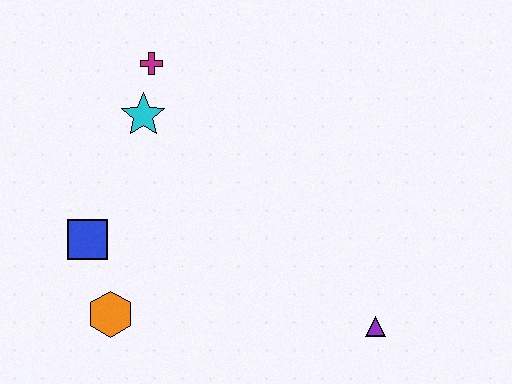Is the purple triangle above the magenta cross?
No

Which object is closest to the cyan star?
The magenta cross is closest to the cyan star.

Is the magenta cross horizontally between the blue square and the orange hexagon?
No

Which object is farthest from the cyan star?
The purple triangle is farthest from the cyan star.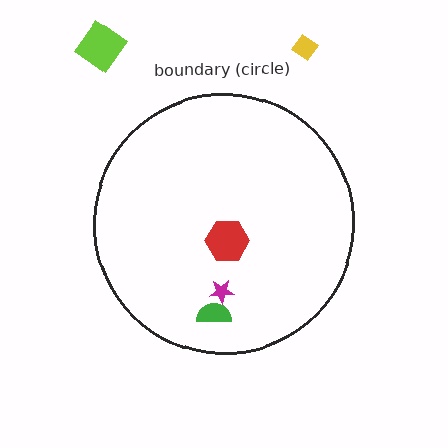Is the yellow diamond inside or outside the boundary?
Outside.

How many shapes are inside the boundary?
3 inside, 2 outside.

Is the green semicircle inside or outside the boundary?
Inside.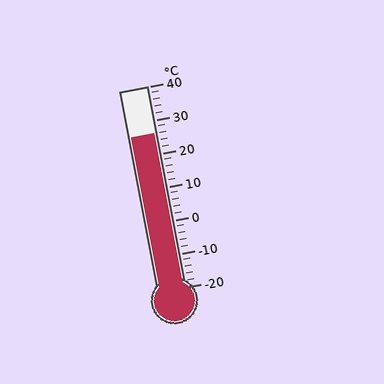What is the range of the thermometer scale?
The thermometer scale ranges from -20°C to 40°C.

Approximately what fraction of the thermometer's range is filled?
The thermometer is filled to approximately 75% of its range.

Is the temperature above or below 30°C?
The temperature is below 30°C.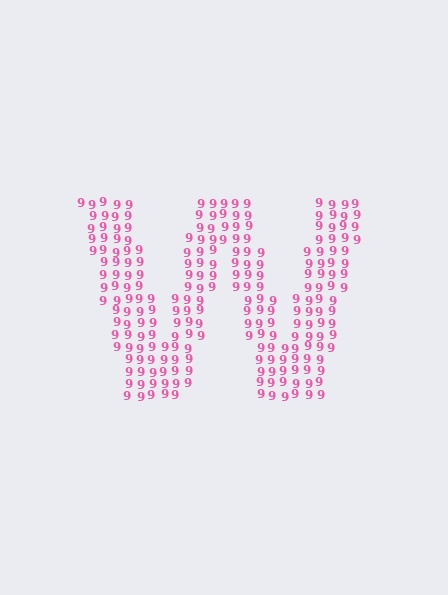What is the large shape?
The large shape is the letter W.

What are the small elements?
The small elements are digit 9's.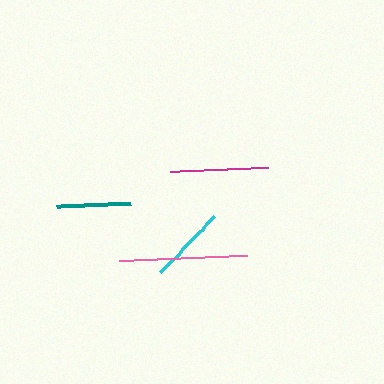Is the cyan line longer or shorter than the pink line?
The pink line is longer than the cyan line.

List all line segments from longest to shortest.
From longest to shortest: pink, magenta, cyan, teal.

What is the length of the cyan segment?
The cyan segment is approximately 78 pixels long.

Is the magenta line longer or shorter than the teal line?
The magenta line is longer than the teal line.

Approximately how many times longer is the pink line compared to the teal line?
The pink line is approximately 1.7 times the length of the teal line.